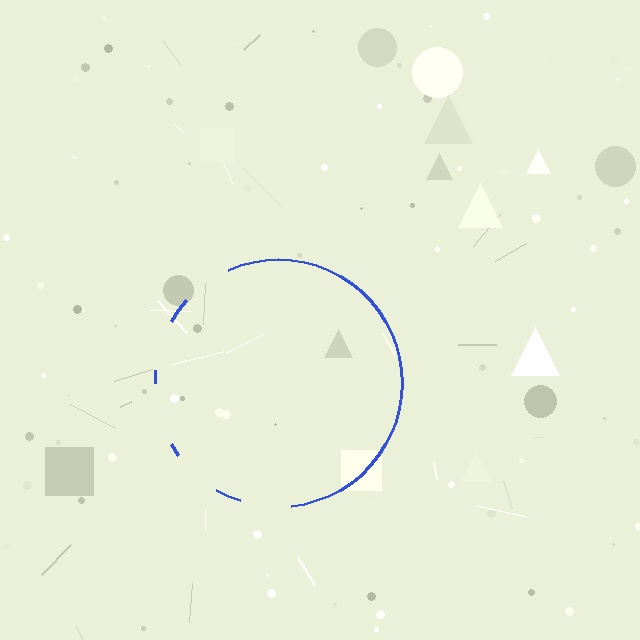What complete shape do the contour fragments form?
The contour fragments form a circle.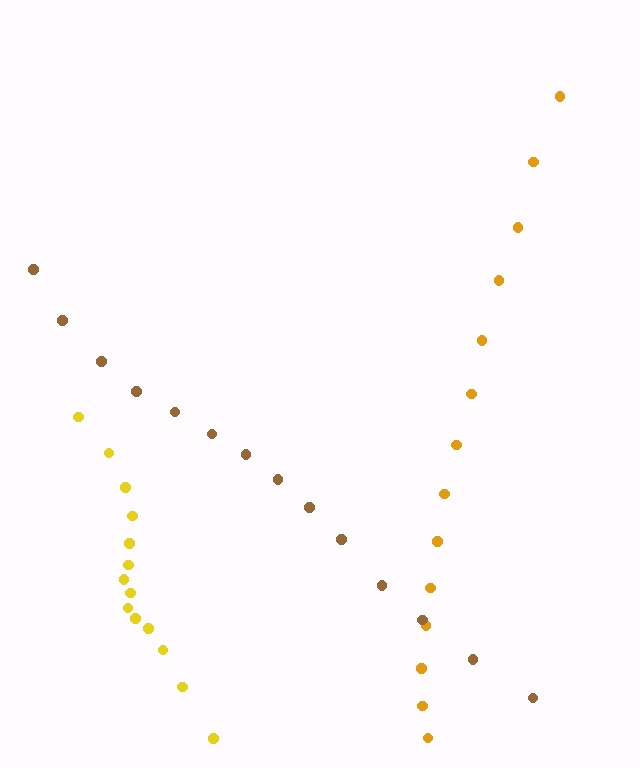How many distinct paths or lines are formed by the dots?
There are 3 distinct paths.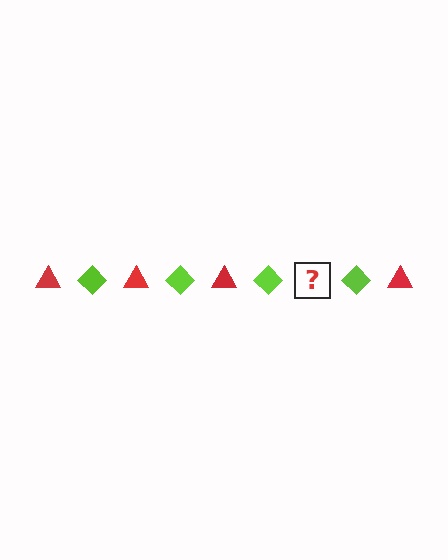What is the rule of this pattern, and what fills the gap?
The rule is that the pattern alternates between red triangle and lime diamond. The gap should be filled with a red triangle.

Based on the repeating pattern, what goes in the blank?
The blank should be a red triangle.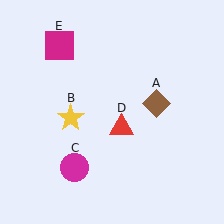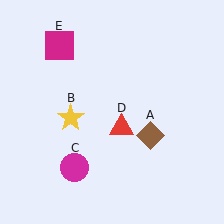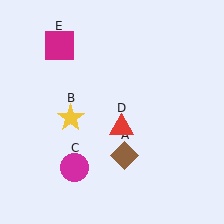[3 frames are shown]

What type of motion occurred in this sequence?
The brown diamond (object A) rotated clockwise around the center of the scene.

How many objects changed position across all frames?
1 object changed position: brown diamond (object A).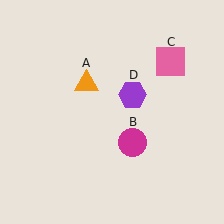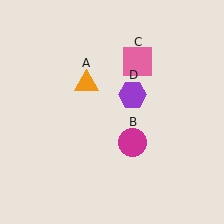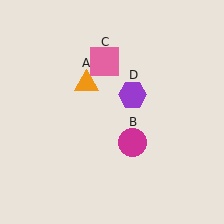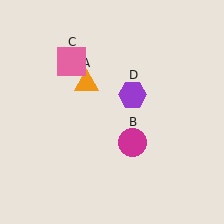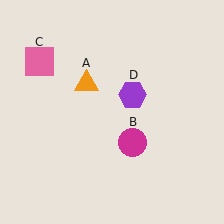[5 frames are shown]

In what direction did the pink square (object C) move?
The pink square (object C) moved left.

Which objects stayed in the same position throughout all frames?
Orange triangle (object A) and magenta circle (object B) and purple hexagon (object D) remained stationary.